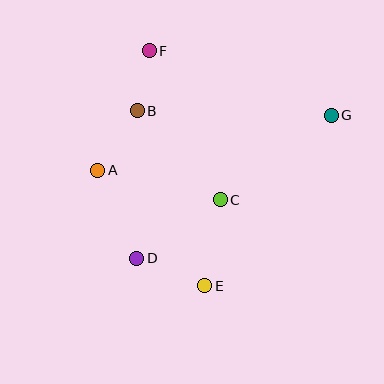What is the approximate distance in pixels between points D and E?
The distance between D and E is approximately 73 pixels.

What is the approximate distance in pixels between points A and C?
The distance between A and C is approximately 126 pixels.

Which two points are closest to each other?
Points B and F are closest to each other.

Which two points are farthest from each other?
Points D and G are farthest from each other.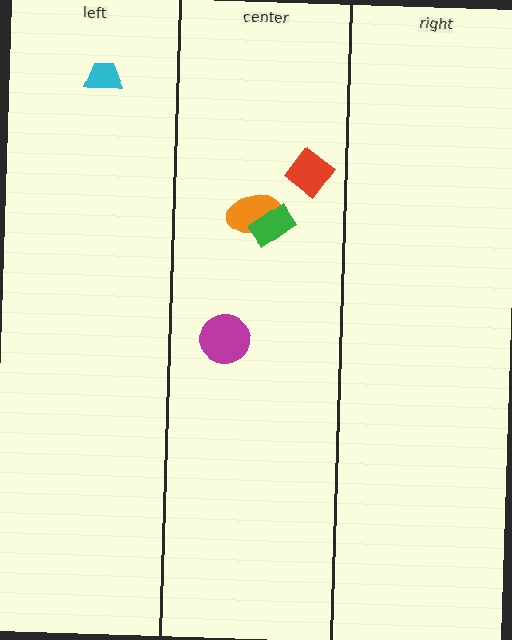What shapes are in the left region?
The cyan trapezoid.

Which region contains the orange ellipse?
The center region.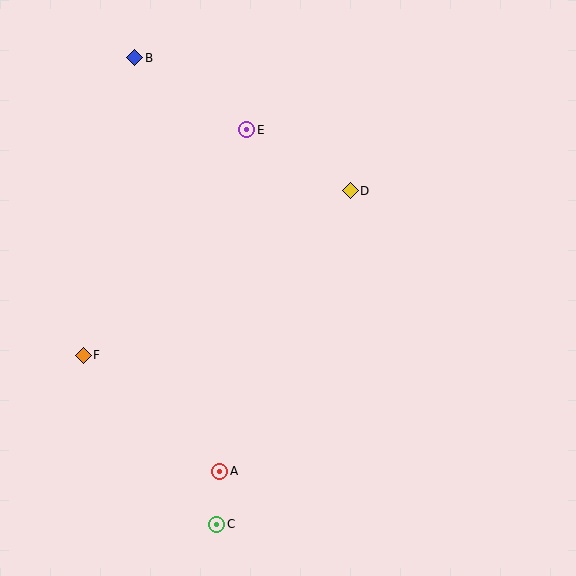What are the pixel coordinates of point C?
Point C is at (217, 524).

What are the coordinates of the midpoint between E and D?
The midpoint between E and D is at (298, 160).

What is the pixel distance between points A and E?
The distance between A and E is 342 pixels.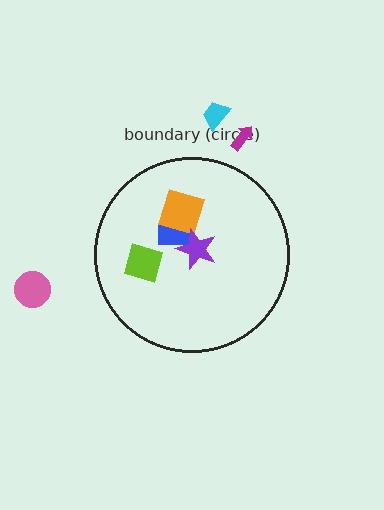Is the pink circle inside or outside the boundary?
Outside.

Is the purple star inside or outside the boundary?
Inside.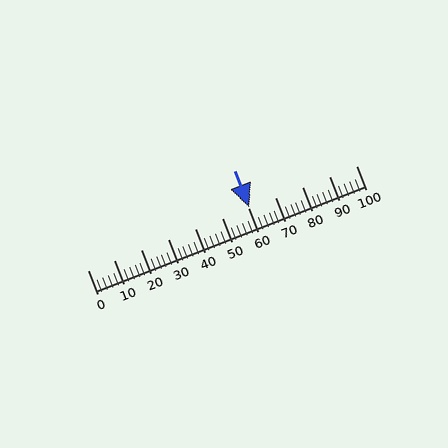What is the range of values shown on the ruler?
The ruler shows values from 0 to 100.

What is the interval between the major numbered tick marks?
The major tick marks are spaced 10 units apart.